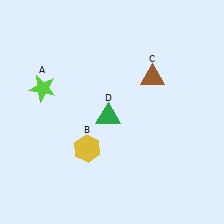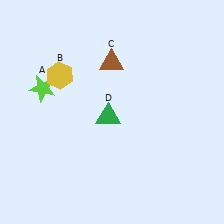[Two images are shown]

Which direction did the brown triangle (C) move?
The brown triangle (C) moved left.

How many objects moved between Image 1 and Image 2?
2 objects moved between the two images.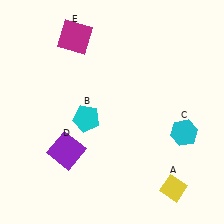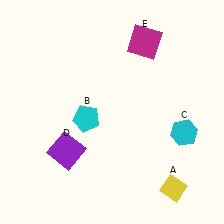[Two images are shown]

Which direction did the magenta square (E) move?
The magenta square (E) moved right.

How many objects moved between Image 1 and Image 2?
1 object moved between the two images.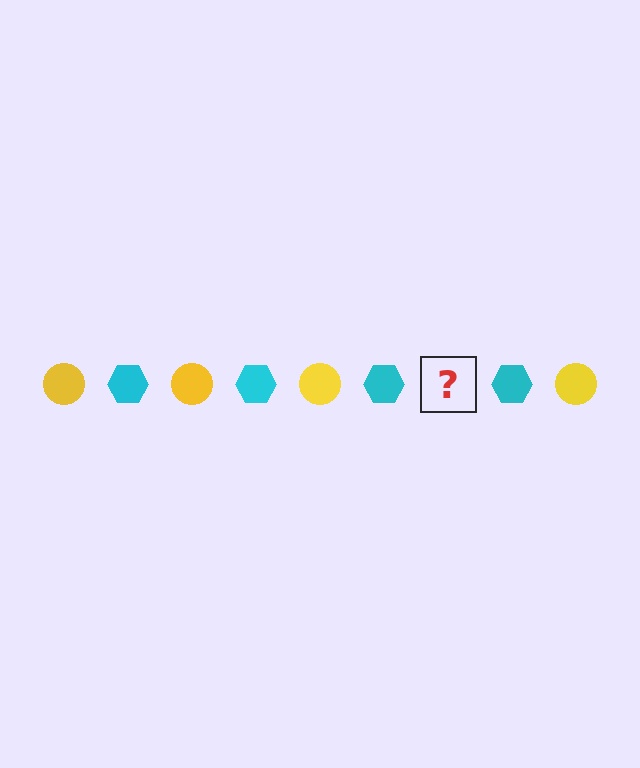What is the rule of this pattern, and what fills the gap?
The rule is that the pattern alternates between yellow circle and cyan hexagon. The gap should be filled with a yellow circle.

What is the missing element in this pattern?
The missing element is a yellow circle.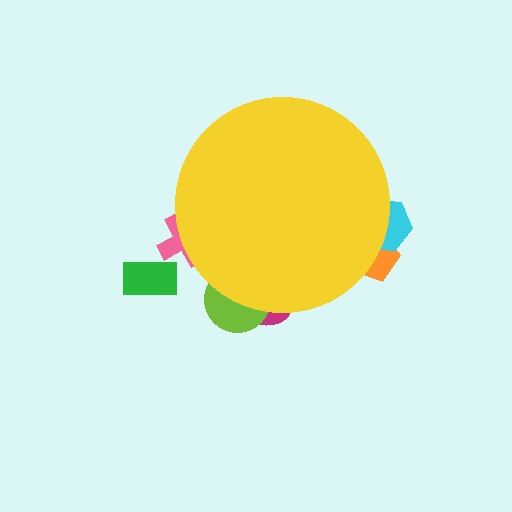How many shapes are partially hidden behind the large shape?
5 shapes are partially hidden.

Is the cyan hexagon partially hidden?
Yes, the cyan hexagon is partially hidden behind the yellow circle.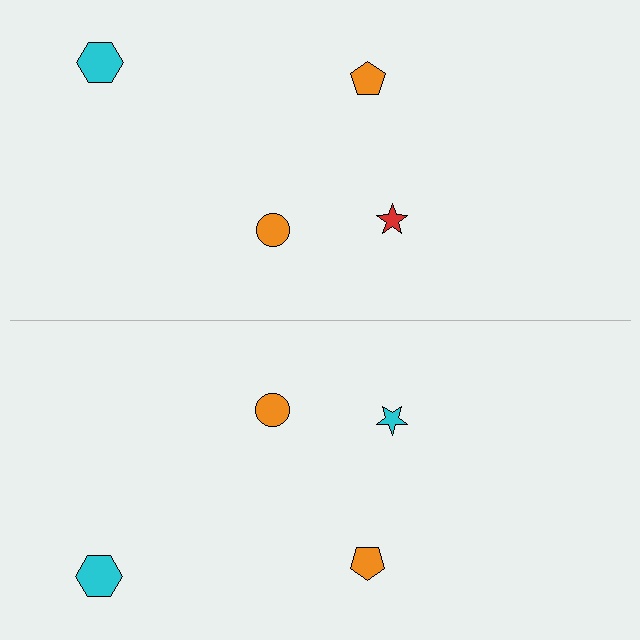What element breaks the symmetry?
The cyan star on the bottom side breaks the symmetry — its mirror counterpart is red.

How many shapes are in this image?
There are 8 shapes in this image.